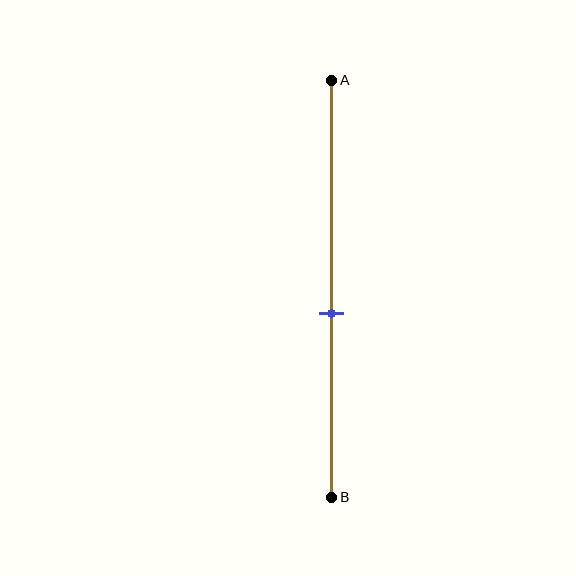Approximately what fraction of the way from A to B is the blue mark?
The blue mark is approximately 55% of the way from A to B.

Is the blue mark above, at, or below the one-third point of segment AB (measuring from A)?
The blue mark is below the one-third point of segment AB.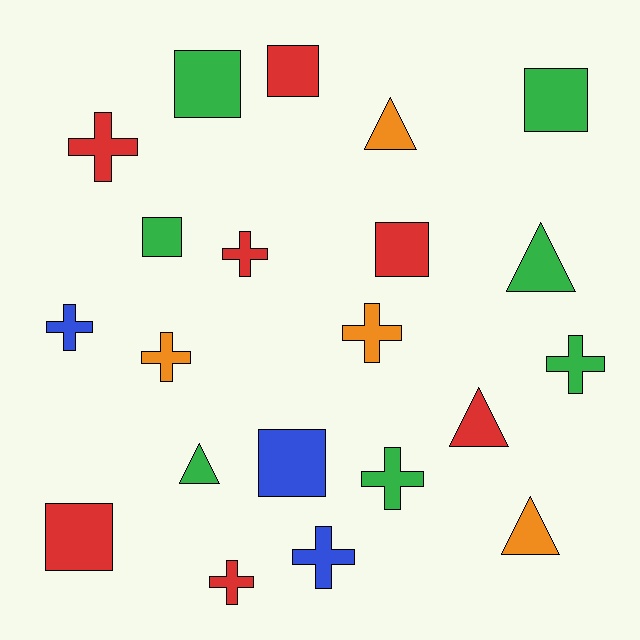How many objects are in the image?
There are 21 objects.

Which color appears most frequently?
Green, with 7 objects.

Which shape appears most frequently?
Cross, with 9 objects.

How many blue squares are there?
There is 1 blue square.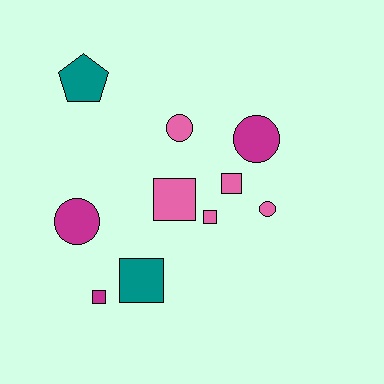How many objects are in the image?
There are 10 objects.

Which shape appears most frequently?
Square, with 5 objects.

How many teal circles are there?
There are no teal circles.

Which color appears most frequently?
Pink, with 5 objects.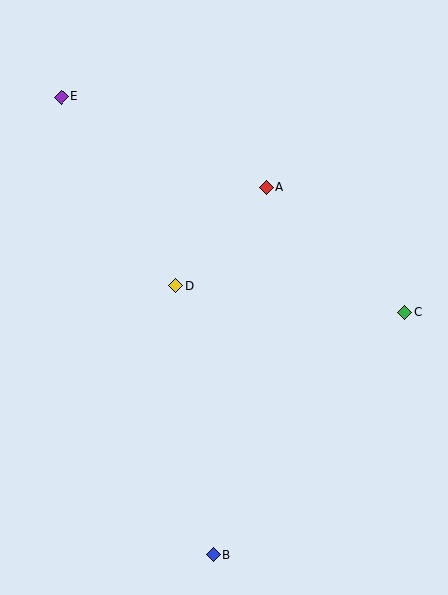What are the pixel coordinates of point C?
Point C is at (405, 313).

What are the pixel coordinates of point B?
Point B is at (213, 555).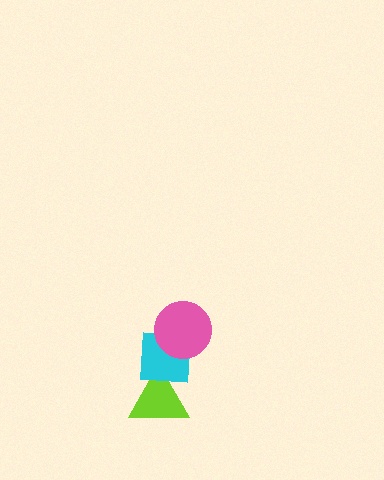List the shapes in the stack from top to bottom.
From top to bottom: the pink circle, the cyan square, the lime triangle.